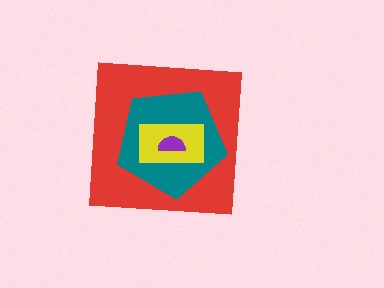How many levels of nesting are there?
4.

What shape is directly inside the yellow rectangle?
The purple semicircle.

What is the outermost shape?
The red square.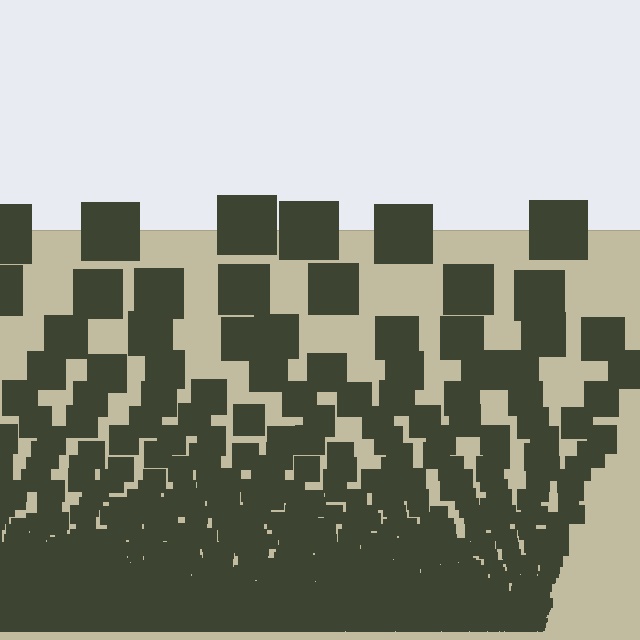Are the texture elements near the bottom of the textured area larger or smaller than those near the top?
Smaller. The gradient is inverted — elements near the bottom are smaller and denser.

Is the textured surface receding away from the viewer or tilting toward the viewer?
The surface appears to tilt toward the viewer. Texture elements get larger and sparser toward the top.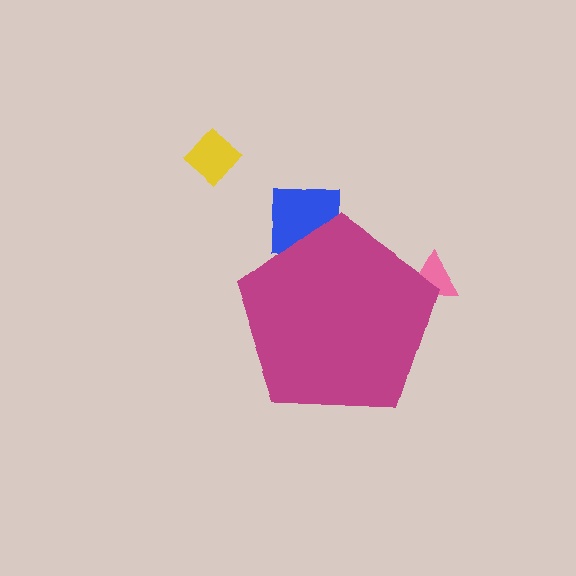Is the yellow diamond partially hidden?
No, the yellow diamond is fully visible.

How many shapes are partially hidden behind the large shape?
2 shapes are partially hidden.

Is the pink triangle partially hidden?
Yes, the pink triangle is partially hidden behind the magenta pentagon.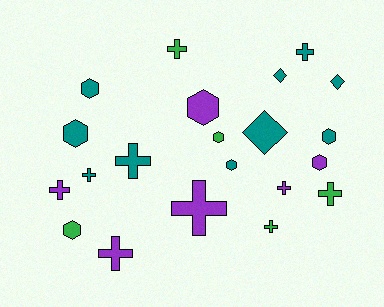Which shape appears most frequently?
Cross, with 10 objects.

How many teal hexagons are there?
There are 4 teal hexagons.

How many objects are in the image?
There are 21 objects.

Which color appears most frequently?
Teal, with 10 objects.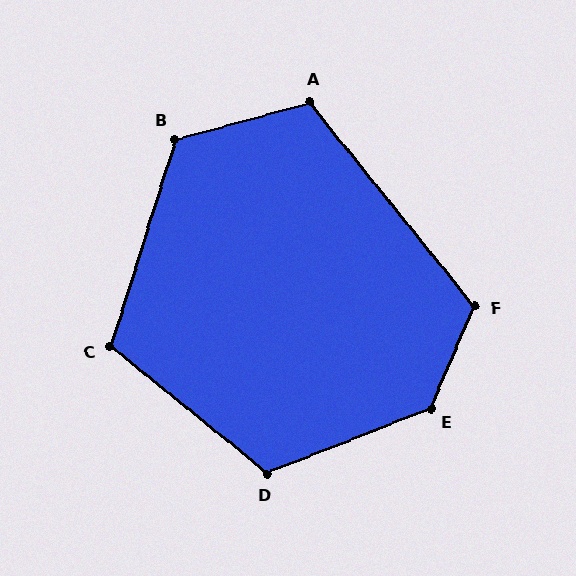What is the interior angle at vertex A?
Approximately 114 degrees (obtuse).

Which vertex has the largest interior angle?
E, at approximately 135 degrees.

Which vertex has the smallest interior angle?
C, at approximately 112 degrees.